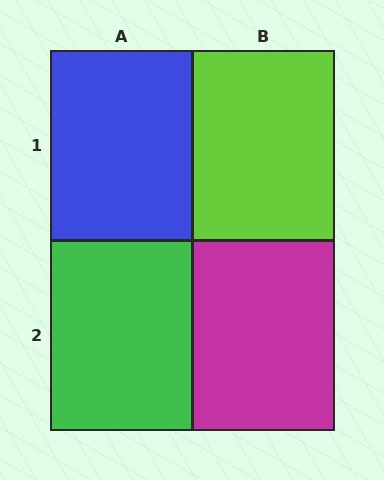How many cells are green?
1 cell is green.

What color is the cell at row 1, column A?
Blue.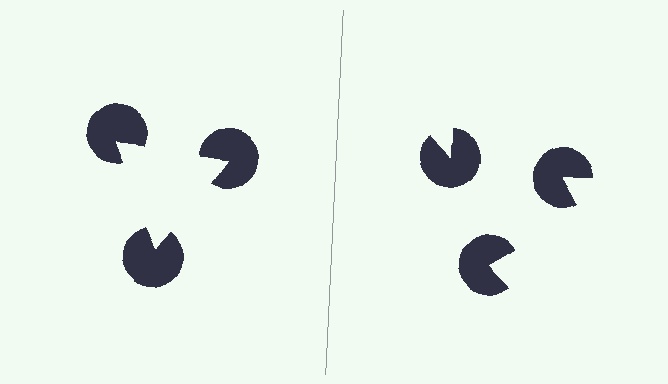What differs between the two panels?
The pac-man discs are positioned identically on both sides; only the wedge orientations differ. On the left they align to a triangle; on the right they are misaligned.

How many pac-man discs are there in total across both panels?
6 — 3 on each side.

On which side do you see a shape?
An illusory triangle appears on the left side. On the right side the wedge cuts are rotated, so no coherent shape forms.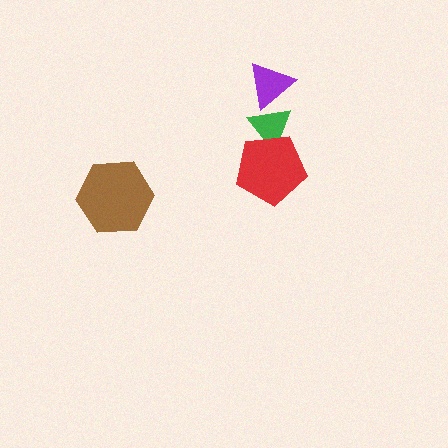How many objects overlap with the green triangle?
2 objects overlap with the green triangle.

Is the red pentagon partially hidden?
No, no other shape covers it.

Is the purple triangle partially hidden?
Yes, it is partially covered by another shape.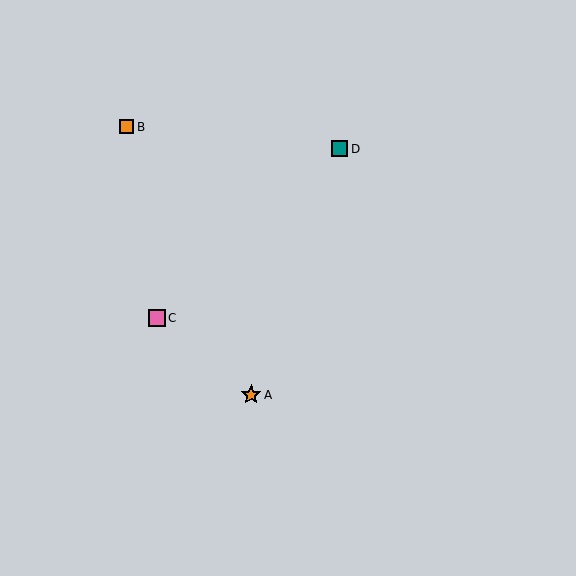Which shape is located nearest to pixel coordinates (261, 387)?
The orange star (labeled A) at (251, 395) is nearest to that location.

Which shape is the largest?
The orange star (labeled A) is the largest.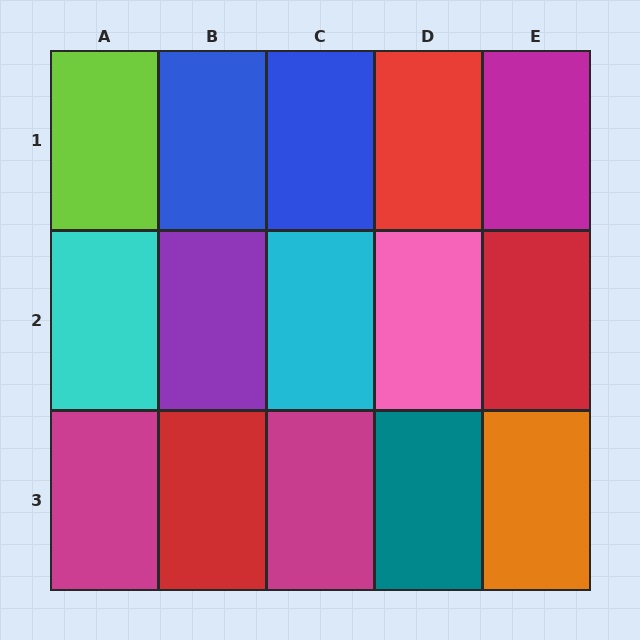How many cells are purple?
1 cell is purple.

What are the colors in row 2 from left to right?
Cyan, purple, cyan, pink, red.